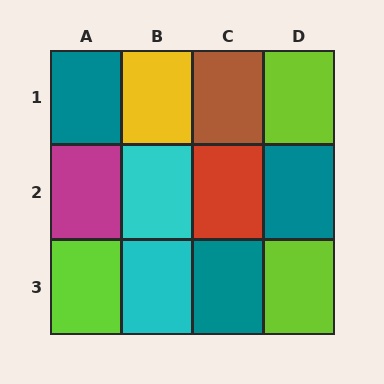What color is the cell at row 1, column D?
Lime.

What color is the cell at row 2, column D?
Teal.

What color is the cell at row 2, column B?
Cyan.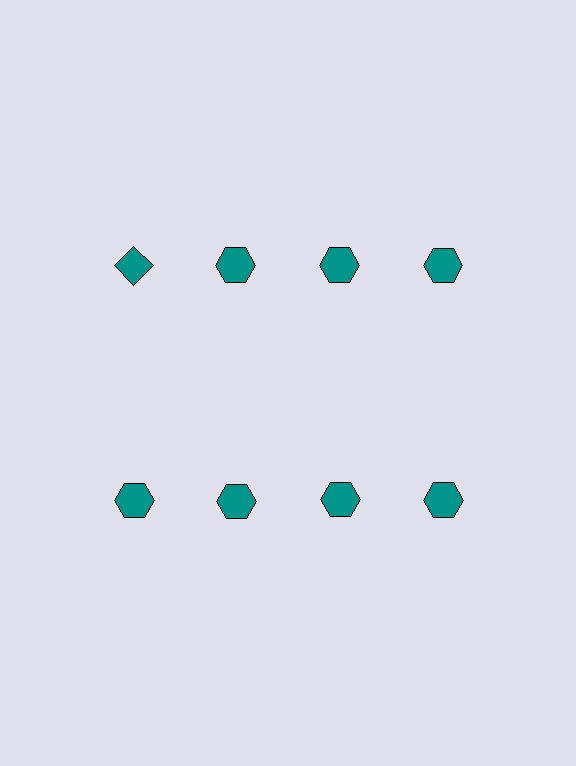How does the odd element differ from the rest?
It has a different shape: diamond instead of hexagon.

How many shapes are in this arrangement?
There are 8 shapes arranged in a grid pattern.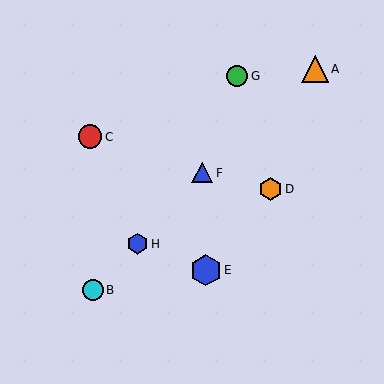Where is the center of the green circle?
The center of the green circle is at (237, 76).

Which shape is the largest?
The blue hexagon (labeled E) is the largest.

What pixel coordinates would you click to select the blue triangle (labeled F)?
Click at (202, 173) to select the blue triangle F.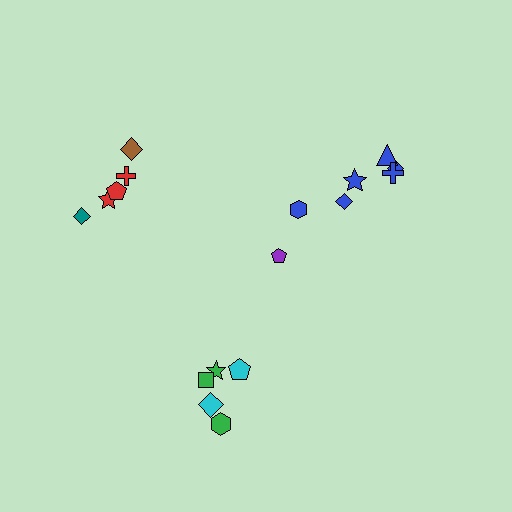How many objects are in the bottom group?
There are 5 objects.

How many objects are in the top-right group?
There are 7 objects.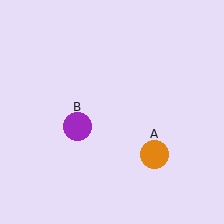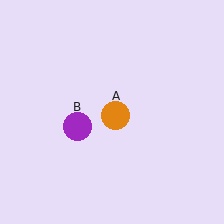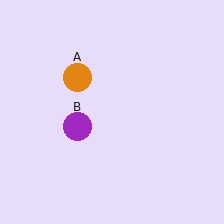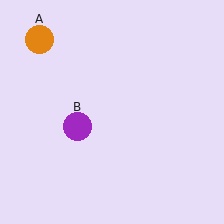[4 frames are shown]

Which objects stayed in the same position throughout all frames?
Purple circle (object B) remained stationary.